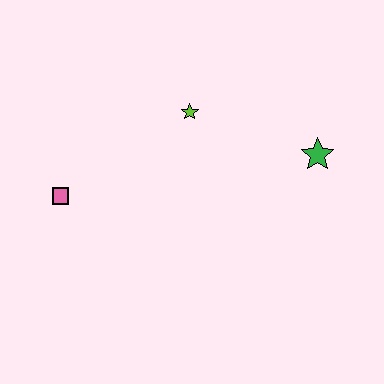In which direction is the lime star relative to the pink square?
The lime star is to the right of the pink square.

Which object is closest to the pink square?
The lime star is closest to the pink square.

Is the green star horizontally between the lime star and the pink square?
No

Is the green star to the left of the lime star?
No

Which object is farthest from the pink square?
The green star is farthest from the pink square.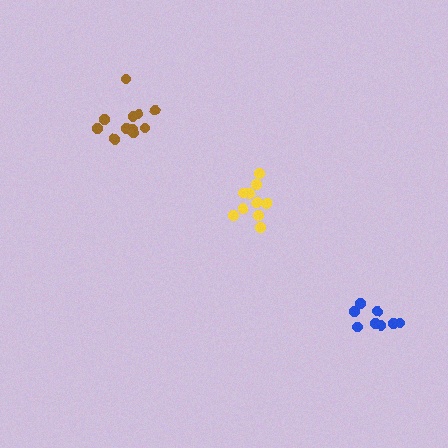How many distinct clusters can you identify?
There are 3 distinct clusters.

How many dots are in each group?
Group 1: 8 dots, Group 2: 10 dots, Group 3: 11 dots (29 total).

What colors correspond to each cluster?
The clusters are colored: blue, yellow, brown.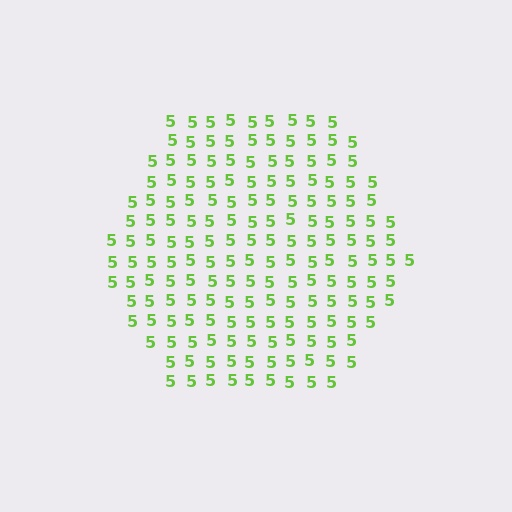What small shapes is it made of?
It is made of small digit 5's.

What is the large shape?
The large shape is a hexagon.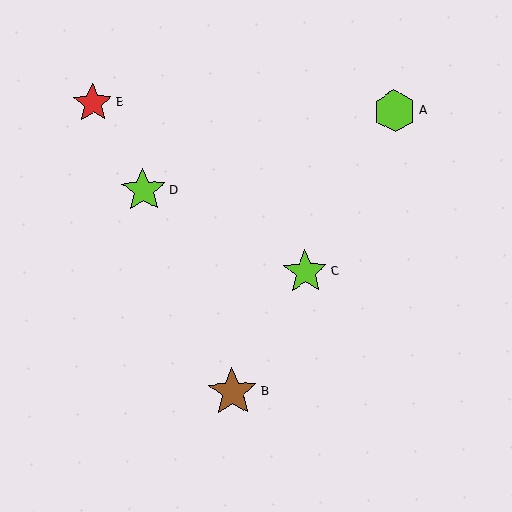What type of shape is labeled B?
Shape B is a brown star.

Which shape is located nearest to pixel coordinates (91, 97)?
The red star (labeled E) at (93, 103) is nearest to that location.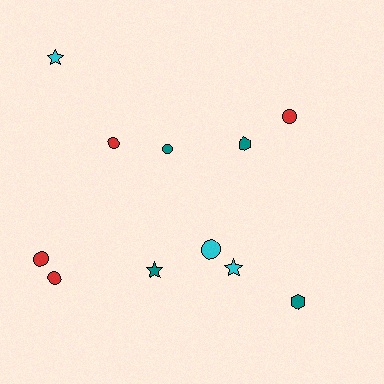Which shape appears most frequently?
Circle, with 6 objects.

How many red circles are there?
There are 4 red circles.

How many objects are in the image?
There are 11 objects.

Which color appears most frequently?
Teal, with 4 objects.